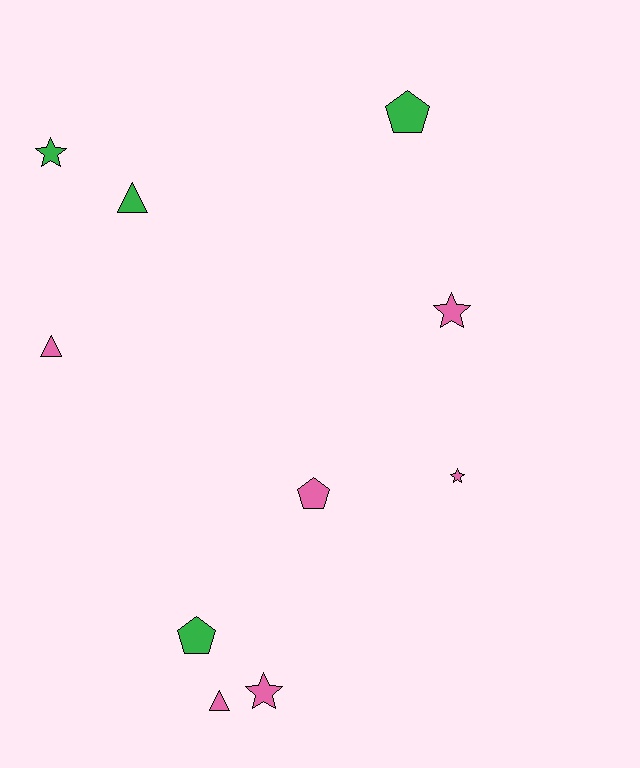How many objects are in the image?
There are 10 objects.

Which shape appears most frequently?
Star, with 4 objects.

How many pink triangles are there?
There are 2 pink triangles.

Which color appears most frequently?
Pink, with 6 objects.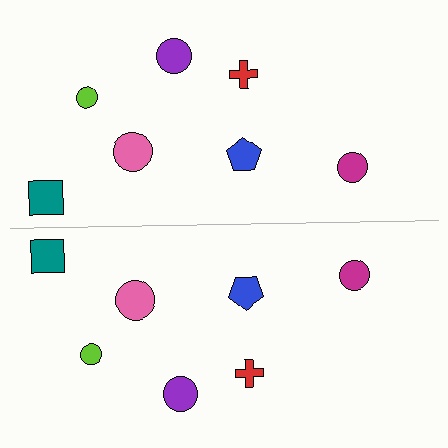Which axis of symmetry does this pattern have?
The pattern has a horizontal axis of symmetry running through the center of the image.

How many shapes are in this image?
There are 14 shapes in this image.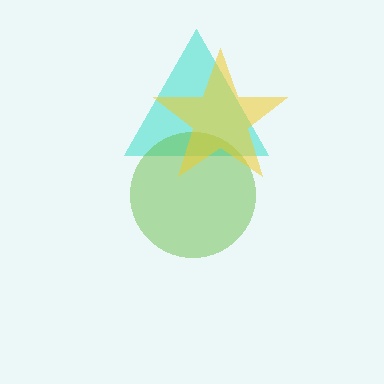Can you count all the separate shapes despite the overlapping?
Yes, there are 3 separate shapes.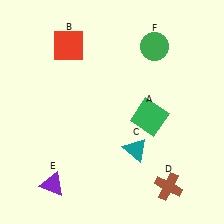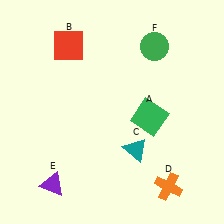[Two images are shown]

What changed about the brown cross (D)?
In Image 1, D is brown. In Image 2, it changed to orange.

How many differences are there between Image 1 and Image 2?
There is 1 difference between the two images.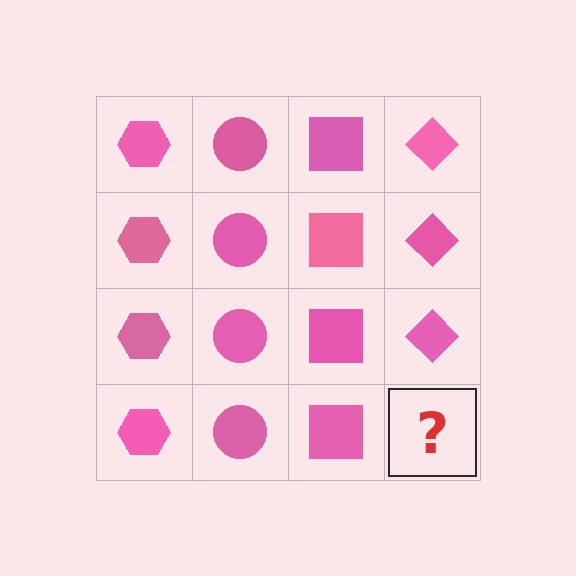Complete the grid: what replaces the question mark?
The question mark should be replaced with a pink diamond.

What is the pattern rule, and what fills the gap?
The rule is that each column has a consistent shape. The gap should be filled with a pink diamond.